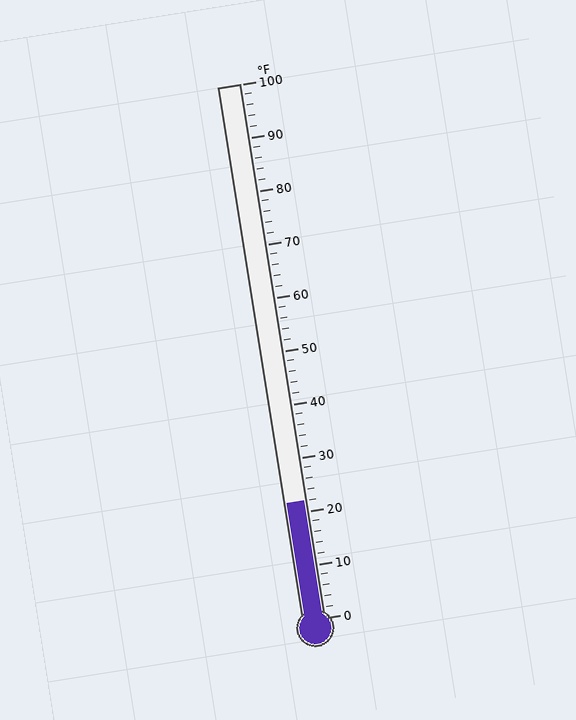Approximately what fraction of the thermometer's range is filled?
The thermometer is filled to approximately 20% of its range.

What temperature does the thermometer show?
The thermometer shows approximately 22°F.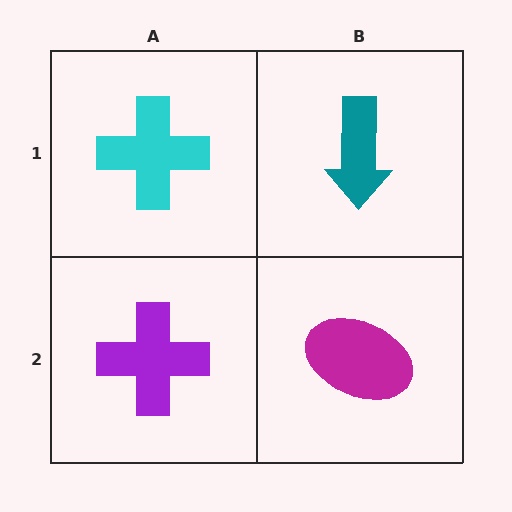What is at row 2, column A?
A purple cross.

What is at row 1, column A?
A cyan cross.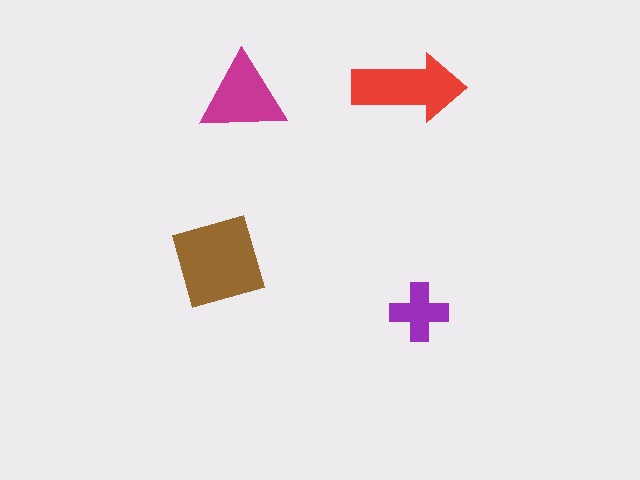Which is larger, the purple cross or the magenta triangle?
The magenta triangle.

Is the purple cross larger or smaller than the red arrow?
Smaller.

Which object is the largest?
The brown diamond.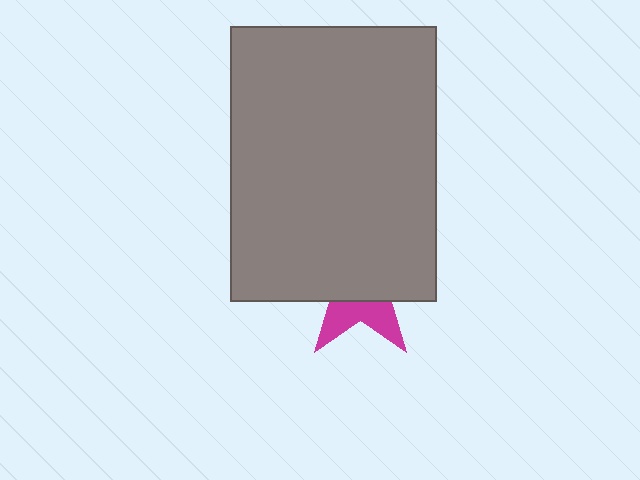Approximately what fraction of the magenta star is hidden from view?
Roughly 66% of the magenta star is hidden behind the gray rectangle.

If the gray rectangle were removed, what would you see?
You would see the complete magenta star.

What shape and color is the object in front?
The object in front is a gray rectangle.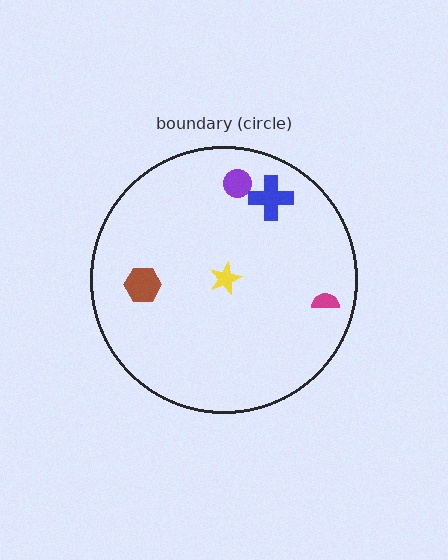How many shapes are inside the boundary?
5 inside, 0 outside.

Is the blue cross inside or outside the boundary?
Inside.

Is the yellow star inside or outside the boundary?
Inside.